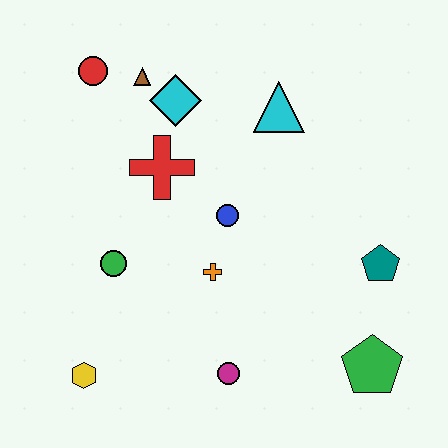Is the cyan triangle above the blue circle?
Yes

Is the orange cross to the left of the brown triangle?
No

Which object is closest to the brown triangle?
The cyan diamond is closest to the brown triangle.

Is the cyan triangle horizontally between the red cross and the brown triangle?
No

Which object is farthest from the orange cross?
The red circle is farthest from the orange cross.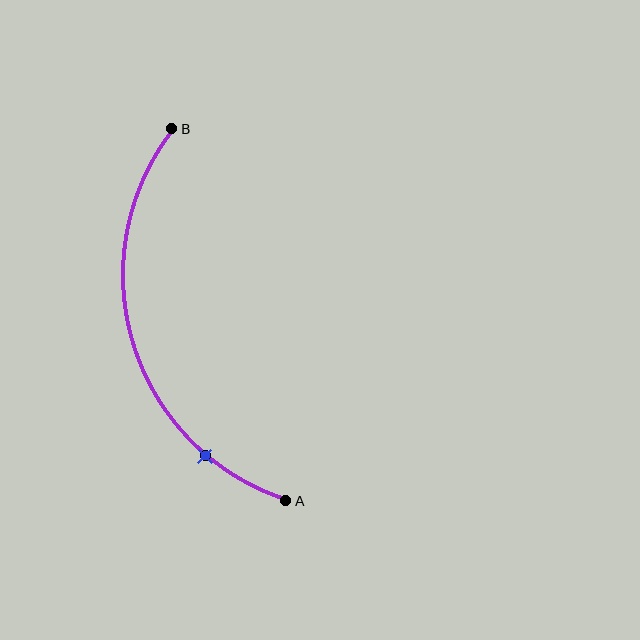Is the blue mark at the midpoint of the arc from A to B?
No. The blue mark lies on the arc but is closer to endpoint A. The arc midpoint would be at the point on the curve equidistant along the arc from both A and B.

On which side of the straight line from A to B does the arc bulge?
The arc bulges to the left of the straight line connecting A and B.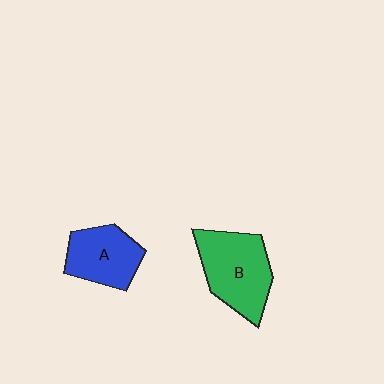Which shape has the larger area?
Shape B (green).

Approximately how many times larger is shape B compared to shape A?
Approximately 1.3 times.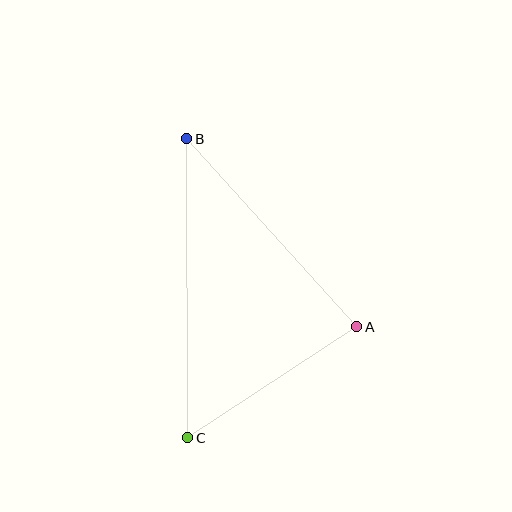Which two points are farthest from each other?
Points B and C are farthest from each other.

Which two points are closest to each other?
Points A and C are closest to each other.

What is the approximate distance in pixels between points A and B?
The distance between A and B is approximately 253 pixels.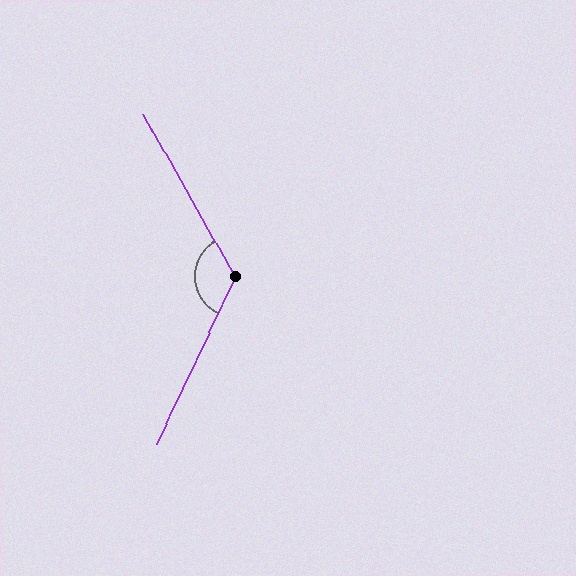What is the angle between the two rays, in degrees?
Approximately 125 degrees.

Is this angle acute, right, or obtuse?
It is obtuse.